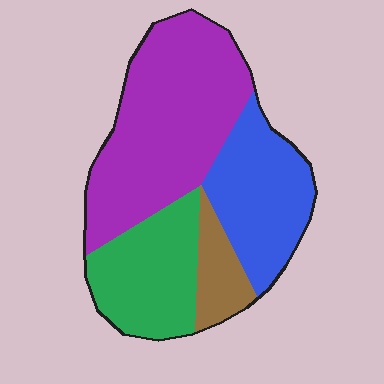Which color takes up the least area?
Brown, at roughly 10%.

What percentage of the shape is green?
Green covers 23% of the shape.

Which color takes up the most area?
Purple, at roughly 45%.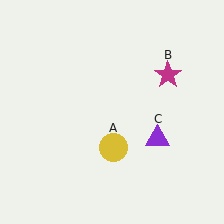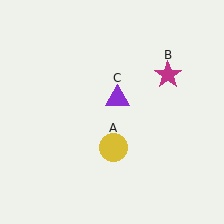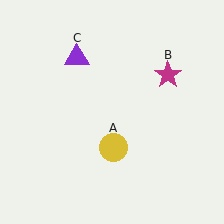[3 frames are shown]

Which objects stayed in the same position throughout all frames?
Yellow circle (object A) and magenta star (object B) remained stationary.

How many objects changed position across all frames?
1 object changed position: purple triangle (object C).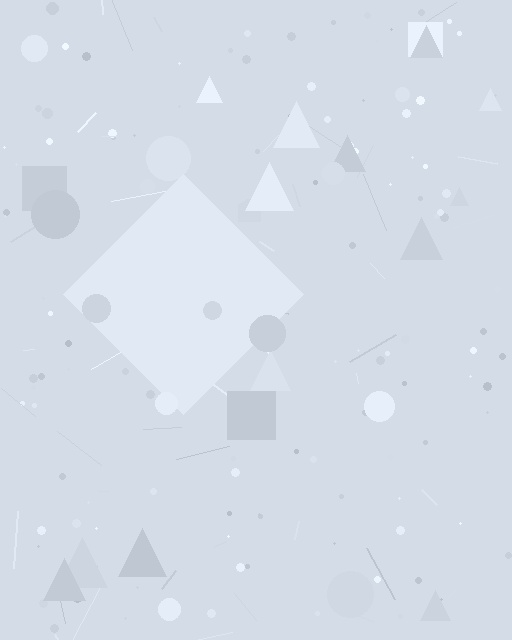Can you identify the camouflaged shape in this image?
The camouflaged shape is a diamond.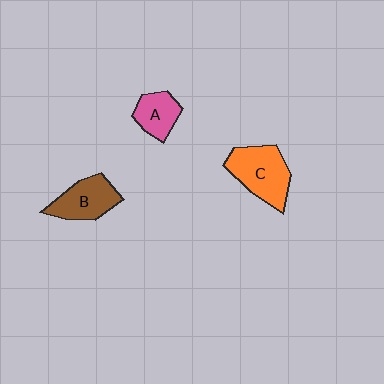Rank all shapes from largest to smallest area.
From largest to smallest: C (orange), B (brown), A (pink).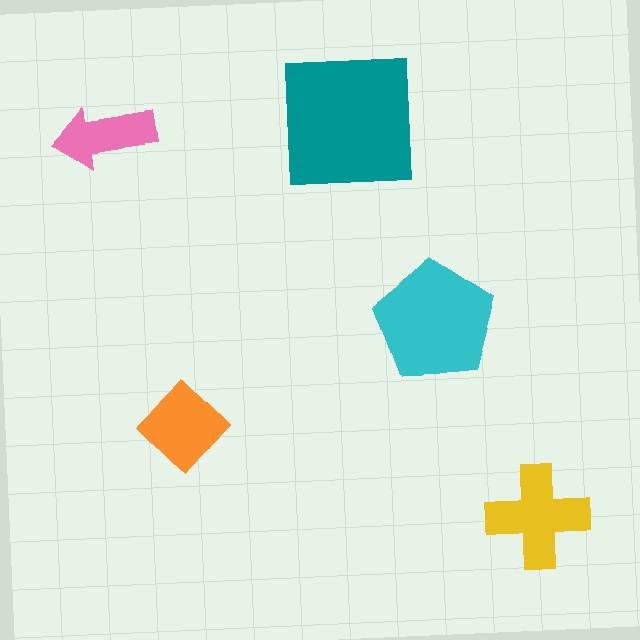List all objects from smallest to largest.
The pink arrow, the orange diamond, the yellow cross, the cyan pentagon, the teal square.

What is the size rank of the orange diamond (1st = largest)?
4th.